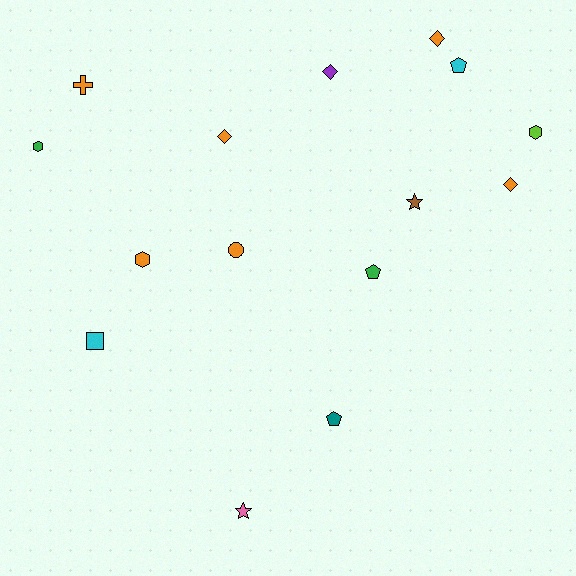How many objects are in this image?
There are 15 objects.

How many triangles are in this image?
There are no triangles.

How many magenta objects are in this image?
There are no magenta objects.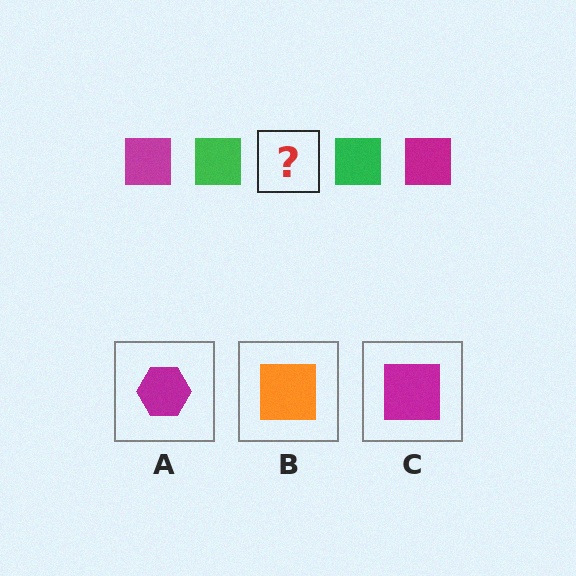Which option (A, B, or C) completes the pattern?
C.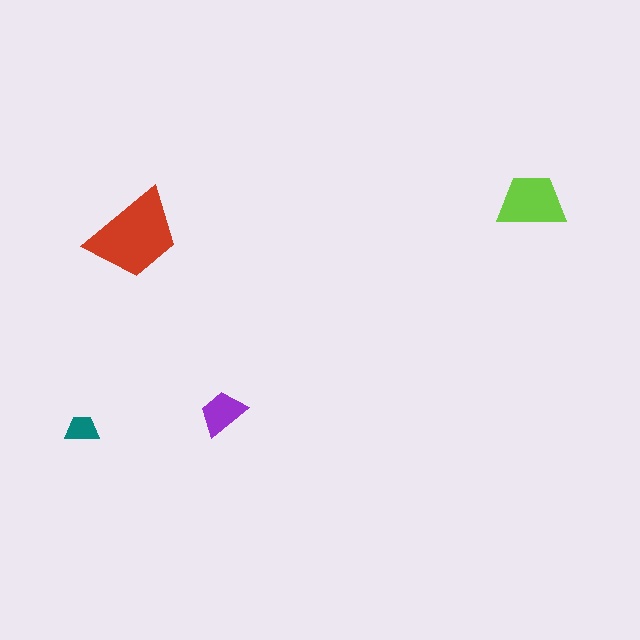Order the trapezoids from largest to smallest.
the red one, the lime one, the purple one, the teal one.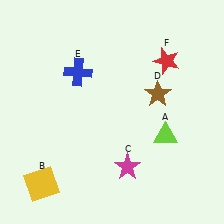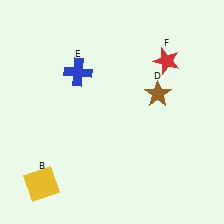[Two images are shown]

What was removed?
The magenta star (C), the lime triangle (A) were removed in Image 2.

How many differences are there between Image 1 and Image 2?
There are 2 differences between the two images.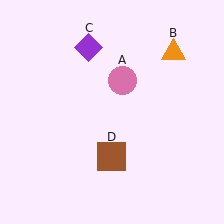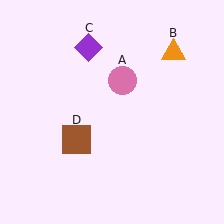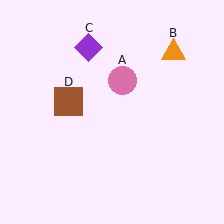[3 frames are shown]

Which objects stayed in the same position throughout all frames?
Pink circle (object A) and orange triangle (object B) and purple diamond (object C) remained stationary.